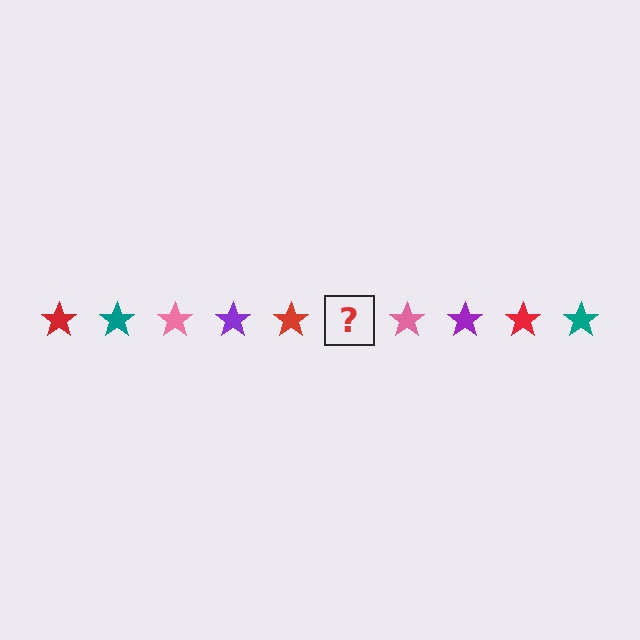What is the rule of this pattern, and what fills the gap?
The rule is that the pattern cycles through red, teal, pink, purple stars. The gap should be filled with a teal star.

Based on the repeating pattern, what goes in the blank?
The blank should be a teal star.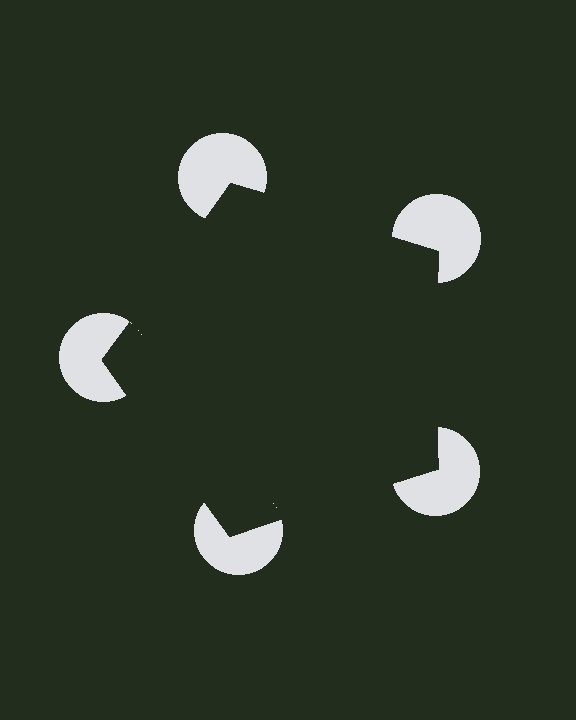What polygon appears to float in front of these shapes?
An illusory pentagon — its edges are inferred from the aligned wedge cuts in the pac-man discs, not physically drawn.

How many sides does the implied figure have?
5 sides.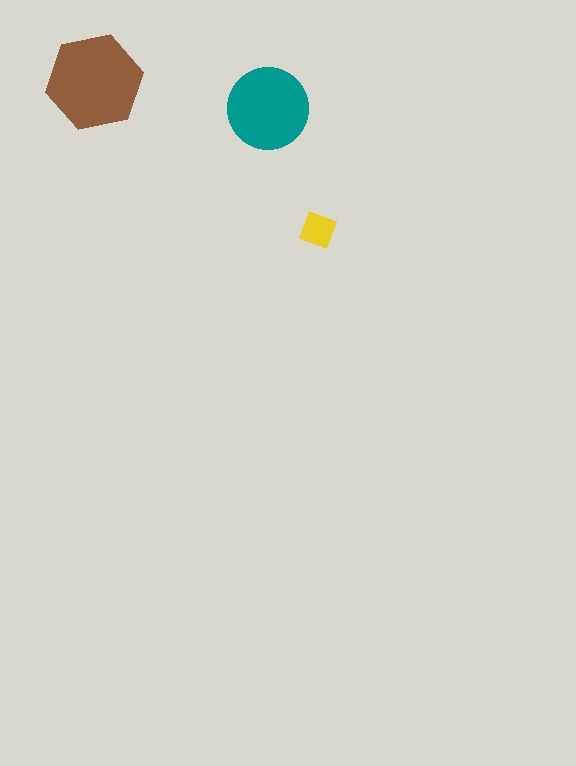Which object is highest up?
The brown hexagon is topmost.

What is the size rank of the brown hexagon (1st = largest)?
1st.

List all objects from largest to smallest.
The brown hexagon, the teal circle, the yellow square.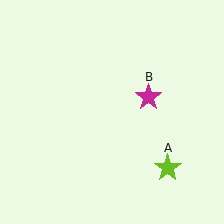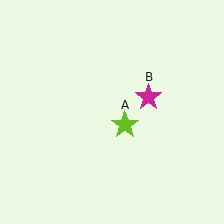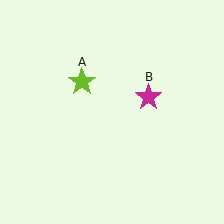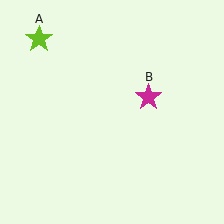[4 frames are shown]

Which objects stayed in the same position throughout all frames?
Magenta star (object B) remained stationary.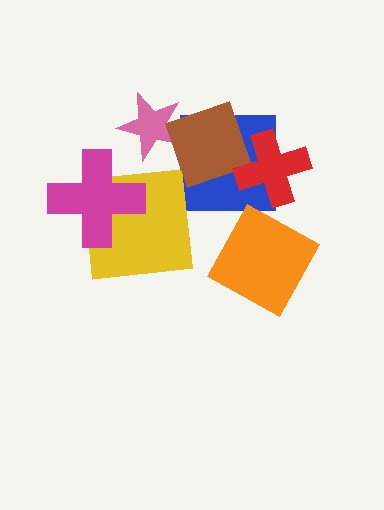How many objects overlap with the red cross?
1 object overlaps with the red cross.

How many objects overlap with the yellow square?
1 object overlaps with the yellow square.